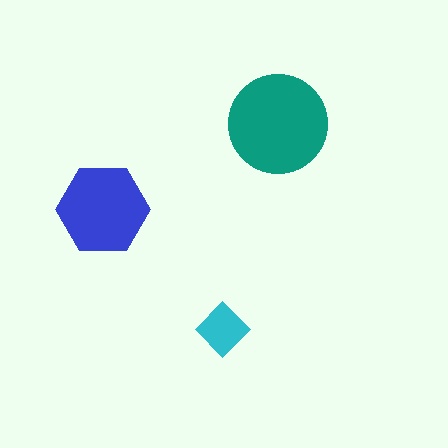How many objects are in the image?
There are 3 objects in the image.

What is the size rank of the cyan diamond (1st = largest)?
3rd.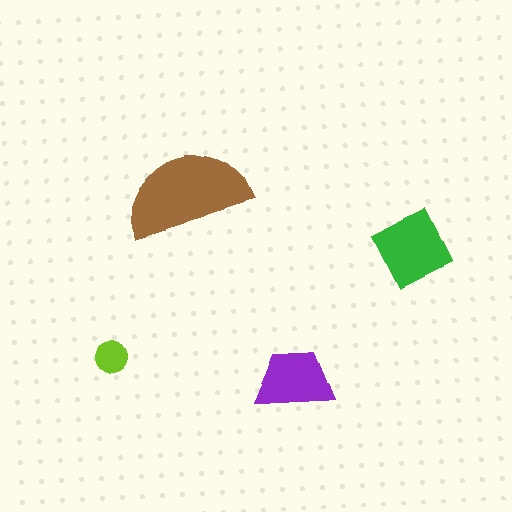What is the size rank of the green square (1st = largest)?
2nd.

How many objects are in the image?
There are 4 objects in the image.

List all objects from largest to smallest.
The brown semicircle, the green square, the purple trapezoid, the lime circle.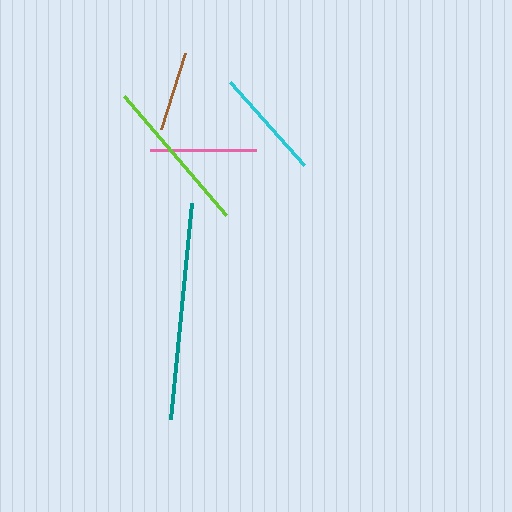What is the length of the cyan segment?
The cyan segment is approximately 111 pixels long.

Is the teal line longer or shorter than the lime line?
The teal line is longer than the lime line.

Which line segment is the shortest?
The brown line is the shortest at approximately 80 pixels.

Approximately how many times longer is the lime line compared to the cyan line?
The lime line is approximately 1.4 times the length of the cyan line.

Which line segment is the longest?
The teal line is the longest at approximately 217 pixels.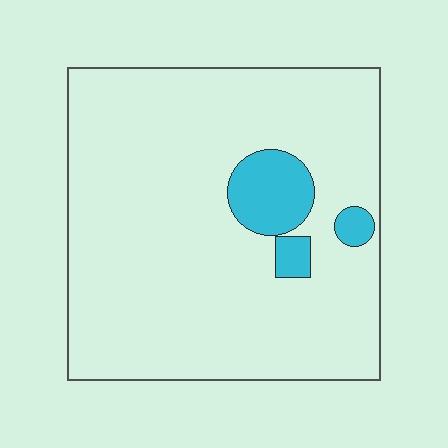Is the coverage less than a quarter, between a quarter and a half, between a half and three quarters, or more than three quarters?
Less than a quarter.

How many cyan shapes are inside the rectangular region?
3.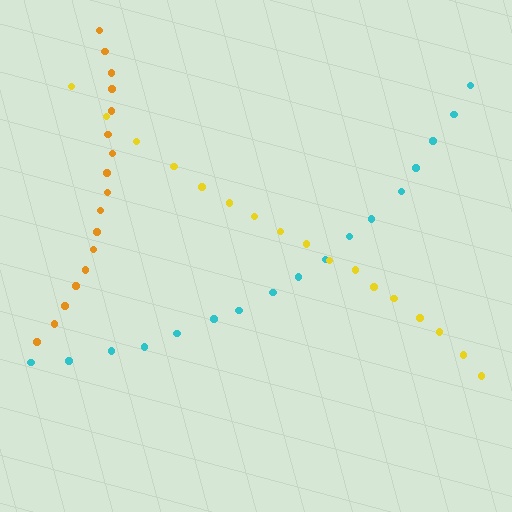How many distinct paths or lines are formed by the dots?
There are 3 distinct paths.